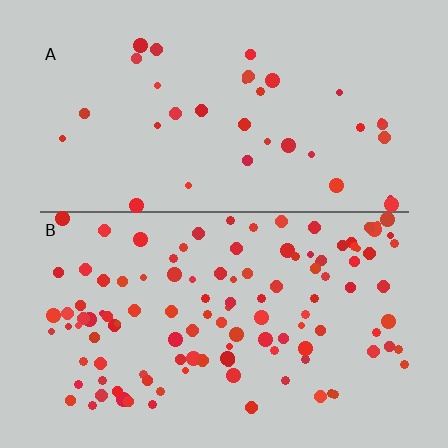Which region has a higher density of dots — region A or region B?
B (the bottom).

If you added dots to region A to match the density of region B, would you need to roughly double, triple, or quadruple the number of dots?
Approximately triple.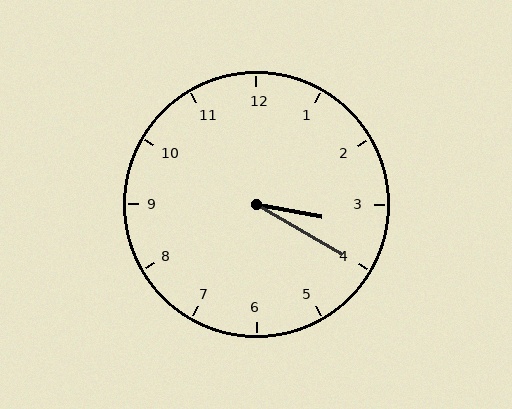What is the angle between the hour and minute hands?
Approximately 20 degrees.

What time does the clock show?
3:20.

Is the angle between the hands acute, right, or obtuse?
It is acute.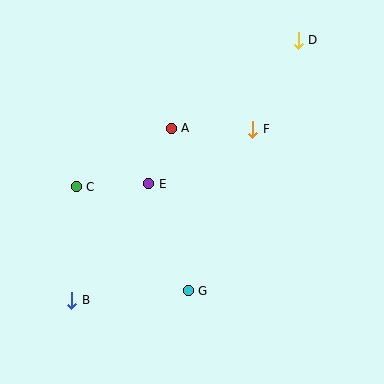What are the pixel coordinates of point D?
Point D is at (298, 40).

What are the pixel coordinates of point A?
Point A is at (171, 128).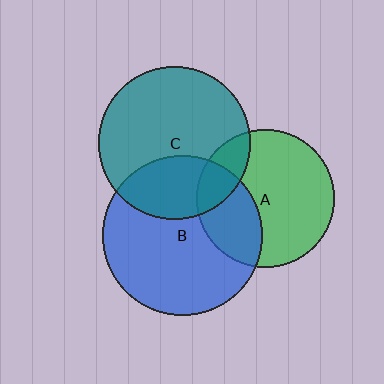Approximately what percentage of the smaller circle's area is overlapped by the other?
Approximately 20%.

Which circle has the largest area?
Circle B (blue).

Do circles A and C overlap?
Yes.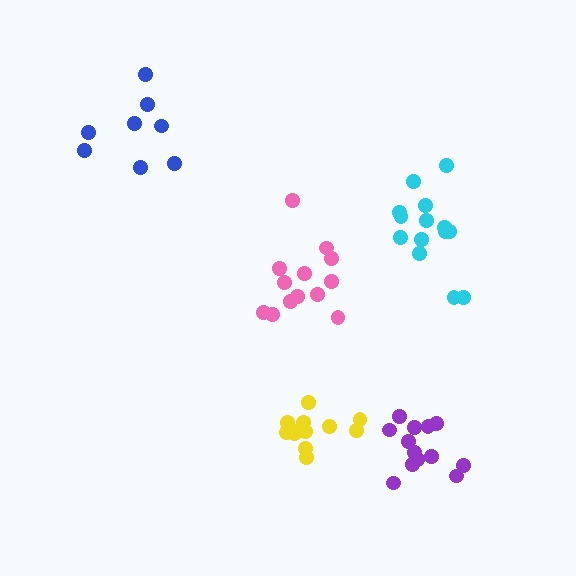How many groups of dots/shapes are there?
There are 5 groups.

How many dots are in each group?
Group 1: 13 dots, Group 2: 14 dots, Group 3: 8 dots, Group 4: 13 dots, Group 5: 12 dots (60 total).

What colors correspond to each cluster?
The clusters are colored: pink, cyan, blue, purple, yellow.